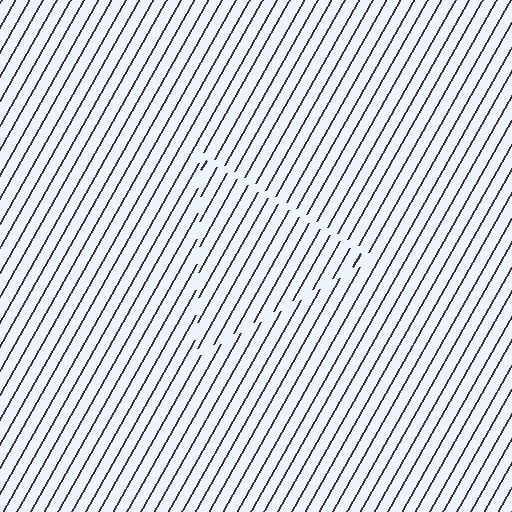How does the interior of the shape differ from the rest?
The interior of the shape contains the same grating, shifted by half a period — the contour is defined by the phase discontinuity where line-ends from the inner and outer gratings abut.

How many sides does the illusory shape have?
3 sides — the line-ends trace a triangle.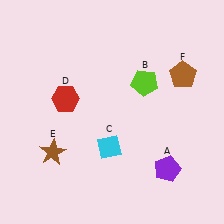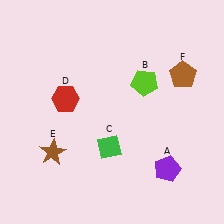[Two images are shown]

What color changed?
The diamond (C) changed from cyan in Image 1 to green in Image 2.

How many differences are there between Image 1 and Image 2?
There is 1 difference between the two images.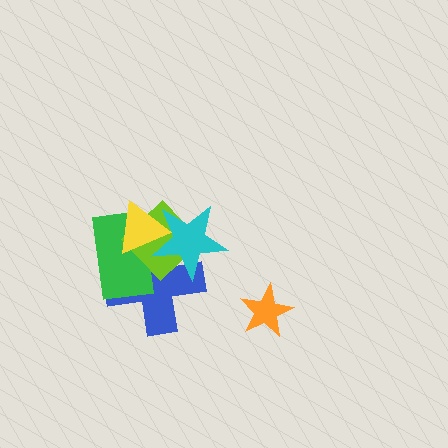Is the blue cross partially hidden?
Yes, it is partially covered by another shape.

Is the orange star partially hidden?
No, no other shape covers it.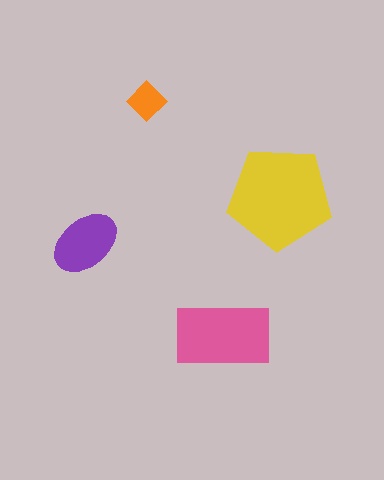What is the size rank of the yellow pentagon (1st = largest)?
1st.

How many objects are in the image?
There are 4 objects in the image.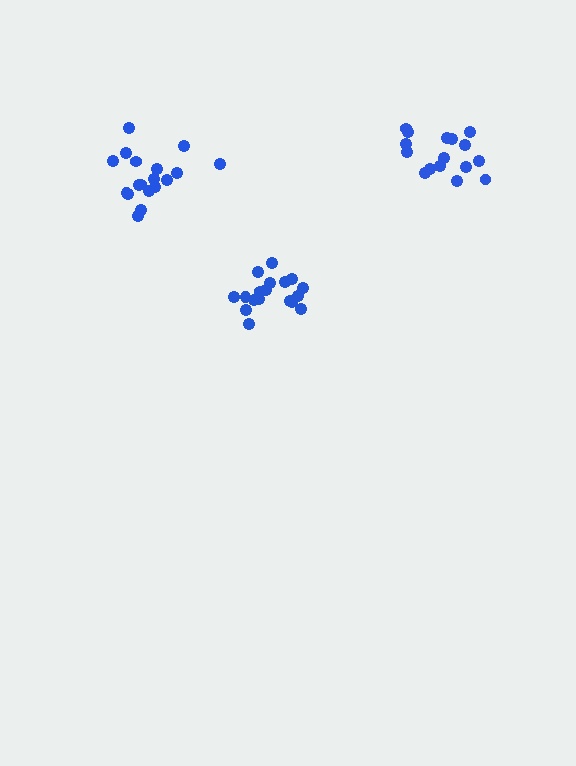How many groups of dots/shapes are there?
There are 3 groups.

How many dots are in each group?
Group 1: 18 dots, Group 2: 16 dots, Group 3: 18 dots (52 total).